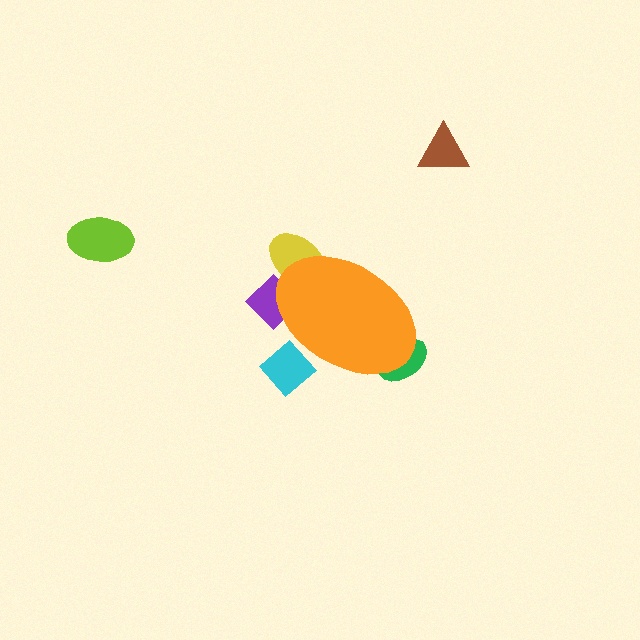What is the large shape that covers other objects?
An orange ellipse.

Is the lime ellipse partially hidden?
No, the lime ellipse is fully visible.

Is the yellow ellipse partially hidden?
Yes, the yellow ellipse is partially hidden behind the orange ellipse.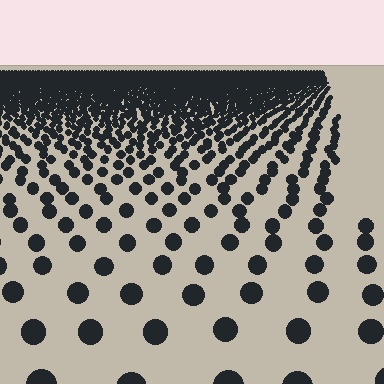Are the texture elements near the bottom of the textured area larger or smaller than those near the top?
Larger. Near the bottom, elements are closer to the viewer and appear at a bigger on-screen size.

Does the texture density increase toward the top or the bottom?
Density increases toward the top.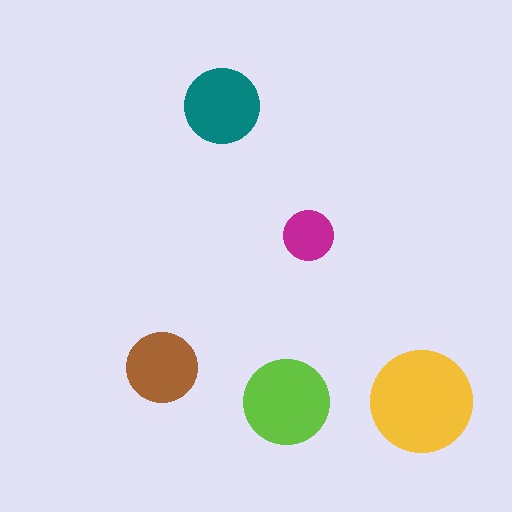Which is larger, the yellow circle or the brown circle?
The yellow one.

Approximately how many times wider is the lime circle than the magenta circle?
About 1.5 times wider.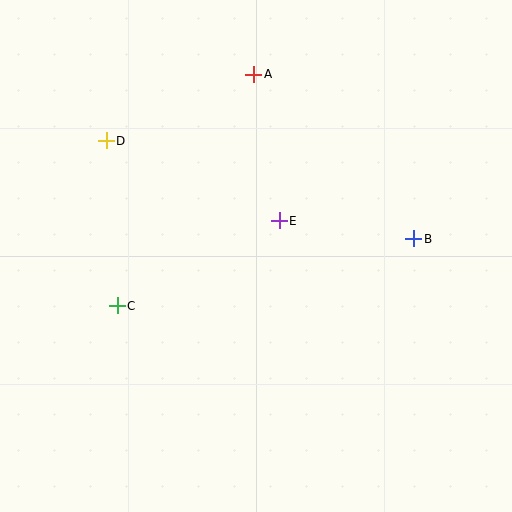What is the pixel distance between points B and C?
The distance between B and C is 304 pixels.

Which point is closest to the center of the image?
Point E at (279, 221) is closest to the center.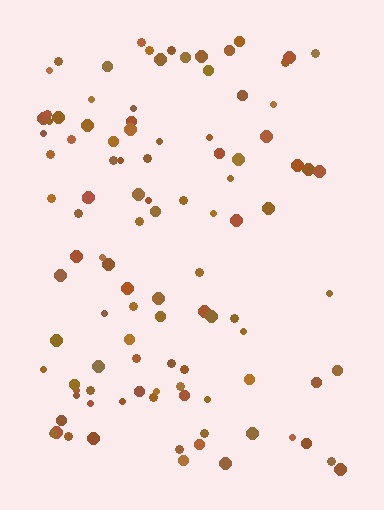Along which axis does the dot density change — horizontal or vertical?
Horizontal.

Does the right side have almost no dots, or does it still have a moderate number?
Still a moderate number, just noticeably fewer than the left.